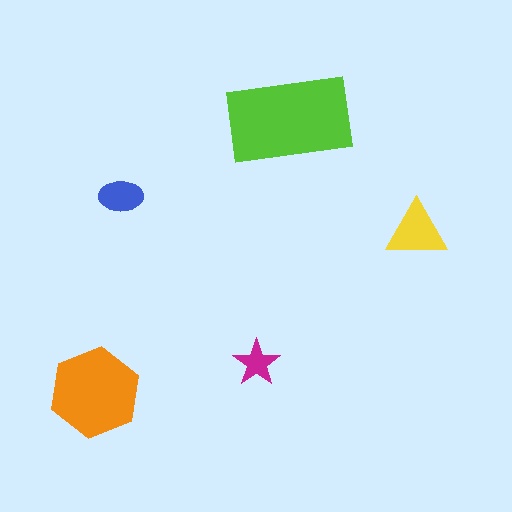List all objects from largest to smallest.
The lime rectangle, the orange hexagon, the yellow triangle, the blue ellipse, the magenta star.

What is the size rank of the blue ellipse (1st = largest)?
4th.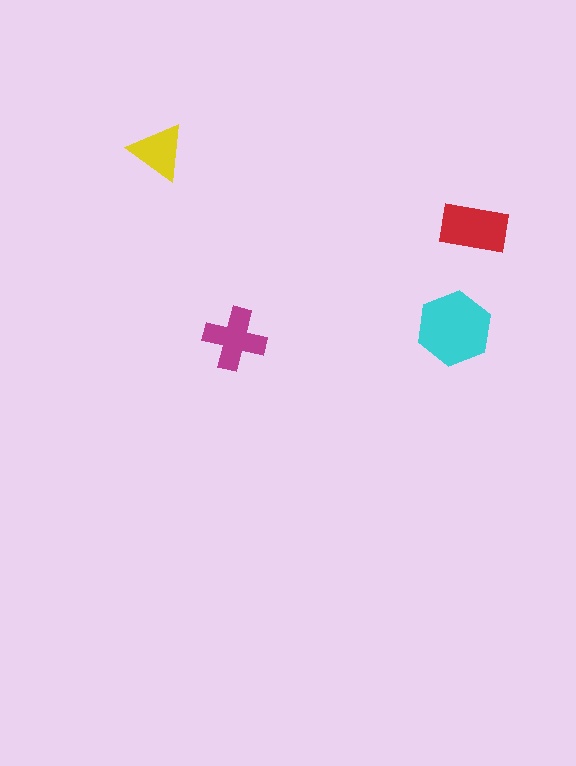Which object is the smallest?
The yellow triangle.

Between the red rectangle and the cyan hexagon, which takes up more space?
The cyan hexagon.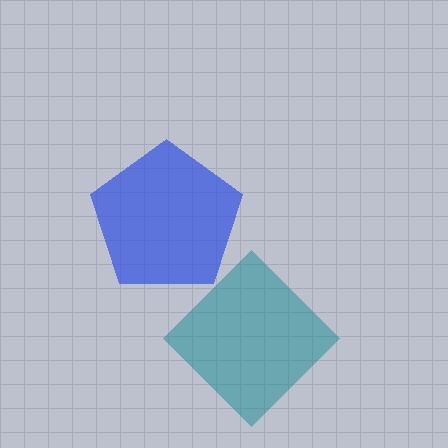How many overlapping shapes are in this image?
There are 2 overlapping shapes in the image.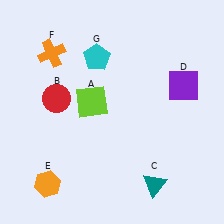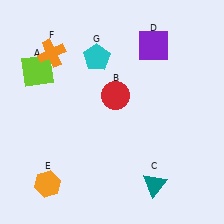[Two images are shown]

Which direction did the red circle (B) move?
The red circle (B) moved right.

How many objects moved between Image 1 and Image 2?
3 objects moved between the two images.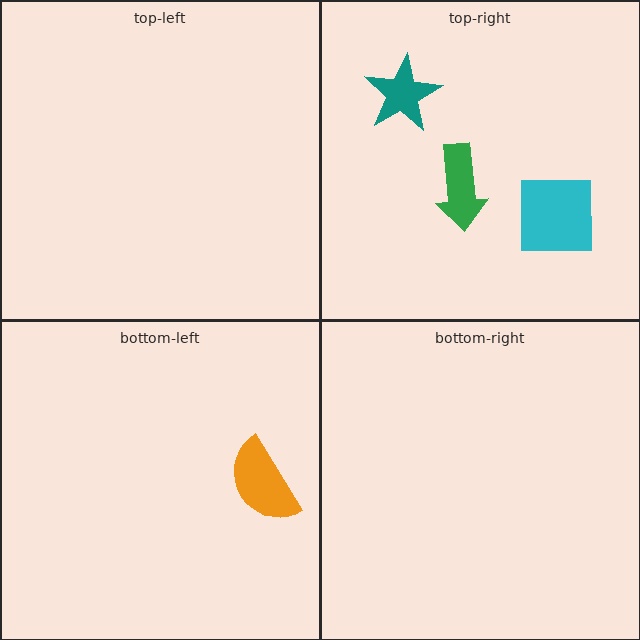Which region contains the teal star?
The top-right region.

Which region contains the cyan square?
The top-right region.